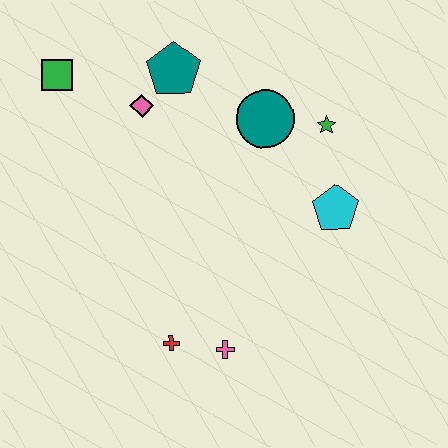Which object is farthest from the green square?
The pink cross is farthest from the green square.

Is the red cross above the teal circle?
No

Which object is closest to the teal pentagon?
The pink diamond is closest to the teal pentagon.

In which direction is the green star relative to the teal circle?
The green star is to the right of the teal circle.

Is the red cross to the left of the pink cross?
Yes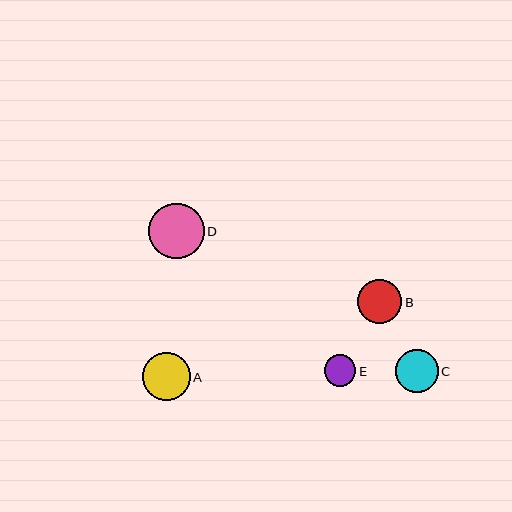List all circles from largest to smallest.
From largest to smallest: D, A, B, C, E.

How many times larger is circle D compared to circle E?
Circle D is approximately 1.8 times the size of circle E.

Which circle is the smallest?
Circle E is the smallest with a size of approximately 31 pixels.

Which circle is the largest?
Circle D is the largest with a size of approximately 55 pixels.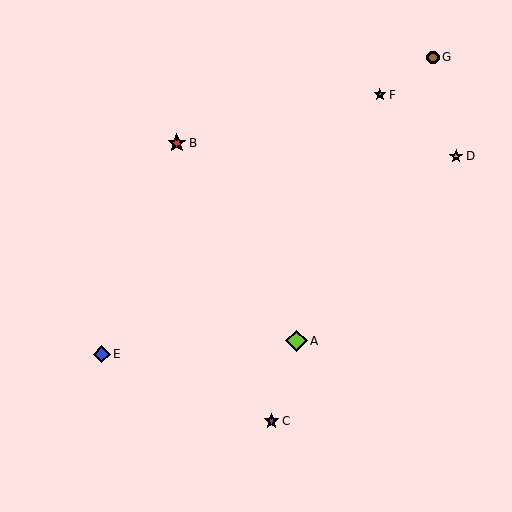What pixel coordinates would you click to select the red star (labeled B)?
Click at (177, 143) to select the red star B.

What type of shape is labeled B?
Shape B is a red star.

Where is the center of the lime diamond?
The center of the lime diamond is at (296, 341).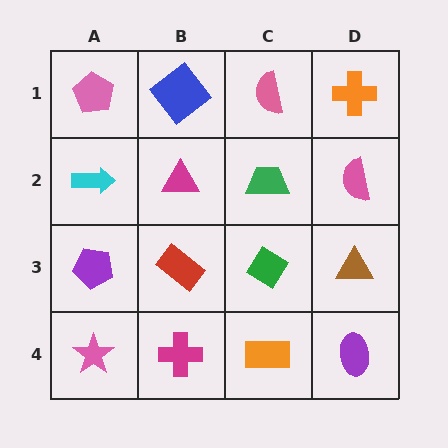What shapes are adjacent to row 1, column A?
A cyan arrow (row 2, column A), a blue diamond (row 1, column B).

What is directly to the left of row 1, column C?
A blue diamond.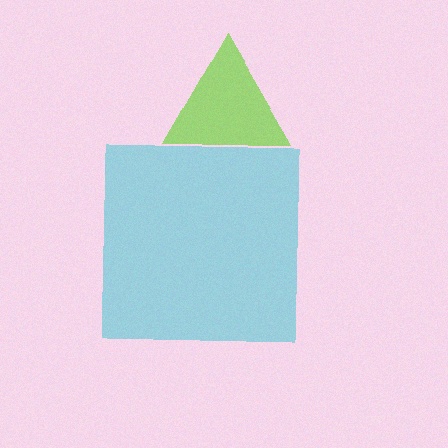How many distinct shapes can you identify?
There are 2 distinct shapes: a lime triangle, a cyan square.